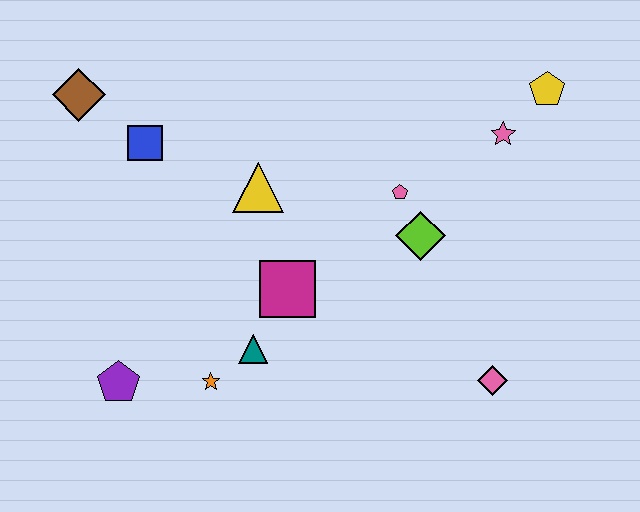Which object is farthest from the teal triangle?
The yellow pentagon is farthest from the teal triangle.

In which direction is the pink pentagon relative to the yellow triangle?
The pink pentagon is to the right of the yellow triangle.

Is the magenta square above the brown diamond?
No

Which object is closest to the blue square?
The brown diamond is closest to the blue square.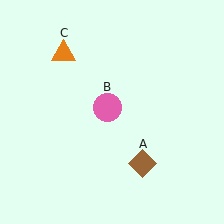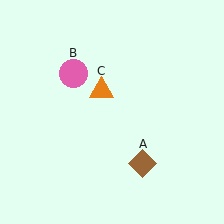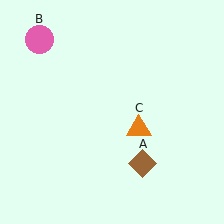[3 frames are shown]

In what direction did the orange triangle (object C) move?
The orange triangle (object C) moved down and to the right.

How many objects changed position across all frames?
2 objects changed position: pink circle (object B), orange triangle (object C).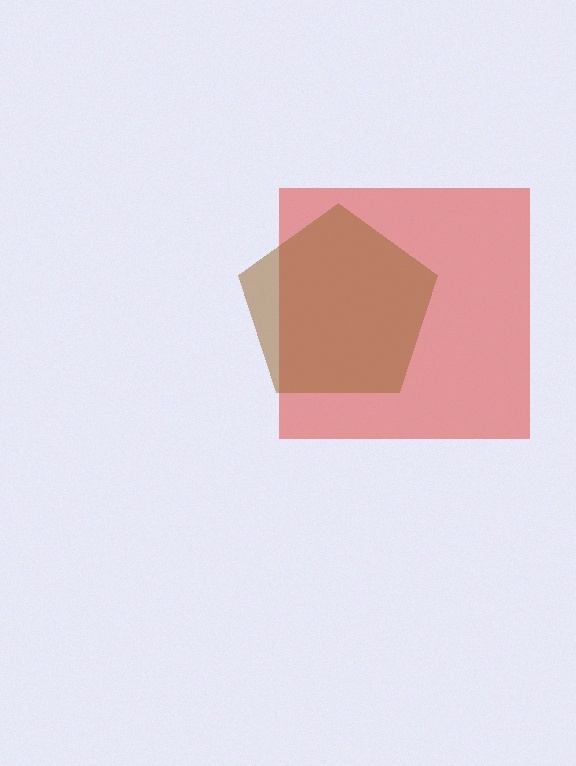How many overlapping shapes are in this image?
There are 2 overlapping shapes in the image.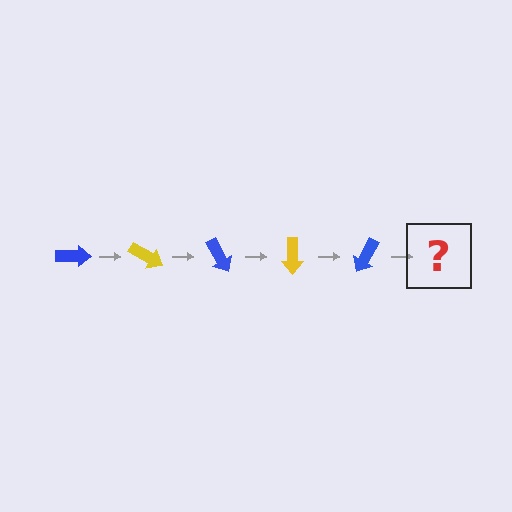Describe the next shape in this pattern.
It should be a yellow arrow, rotated 150 degrees from the start.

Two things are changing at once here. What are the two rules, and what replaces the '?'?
The two rules are that it rotates 30 degrees each step and the color cycles through blue and yellow. The '?' should be a yellow arrow, rotated 150 degrees from the start.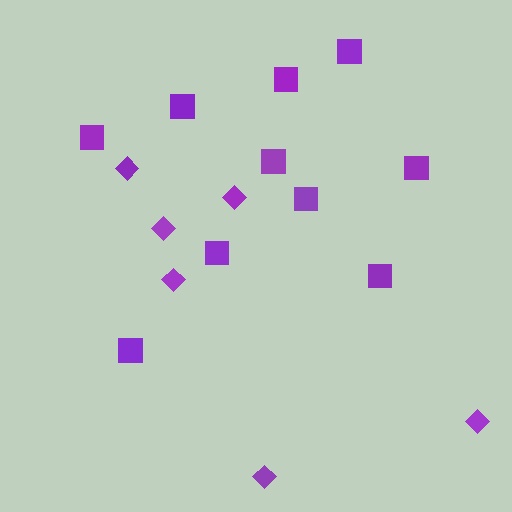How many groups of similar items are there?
There are 2 groups: one group of squares (10) and one group of diamonds (6).